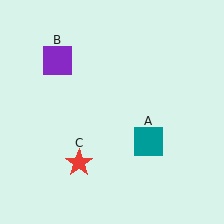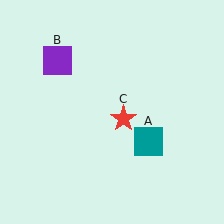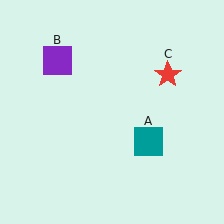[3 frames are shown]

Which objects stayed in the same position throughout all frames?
Teal square (object A) and purple square (object B) remained stationary.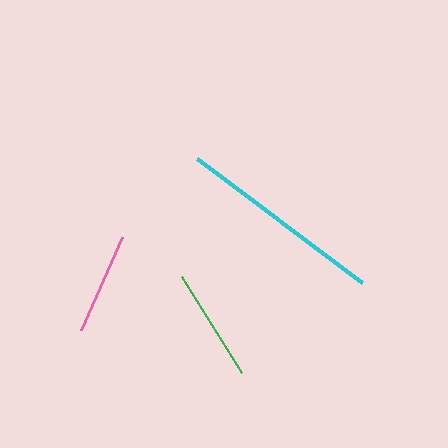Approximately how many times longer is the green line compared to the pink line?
The green line is approximately 1.1 times the length of the pink line.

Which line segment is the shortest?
The pink line is the shortest at approximately 102 pixels.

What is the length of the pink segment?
The pink segment is approximately 102 pixels long.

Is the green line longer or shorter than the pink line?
The green line is longer than the pink line.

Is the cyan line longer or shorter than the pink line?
The cyan line is longer than the pink line.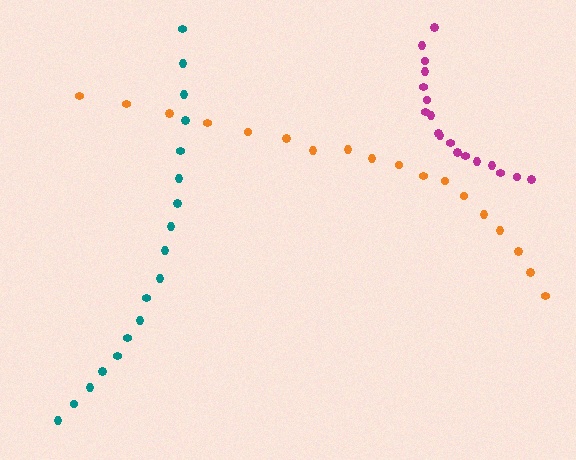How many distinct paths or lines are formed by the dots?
There are 3 distinct paths.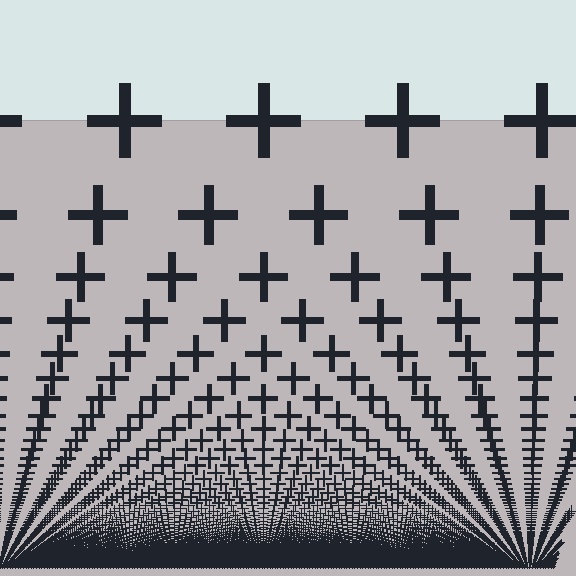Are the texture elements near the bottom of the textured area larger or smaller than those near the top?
Smaller. The gradient is inverted — elements near the bottom are smaller and denser.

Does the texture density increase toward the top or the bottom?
Density increases toward the bottom.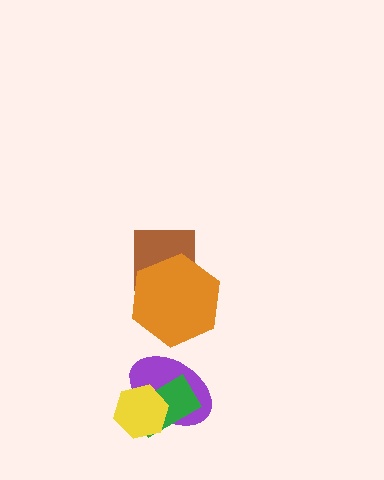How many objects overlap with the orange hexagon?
1 object overlaps with the orange hexagon.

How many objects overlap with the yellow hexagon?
2 objects overlap with the yellow hexagon.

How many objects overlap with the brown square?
1 object overlaps with the brown square.